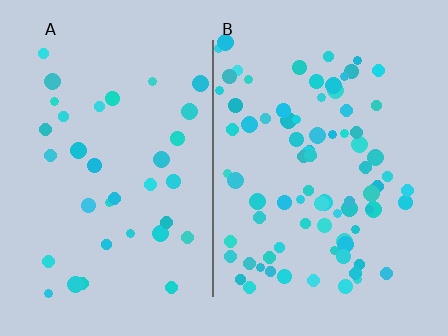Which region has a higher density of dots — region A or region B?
B (the right).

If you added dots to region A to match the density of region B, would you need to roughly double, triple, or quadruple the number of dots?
Approximately double.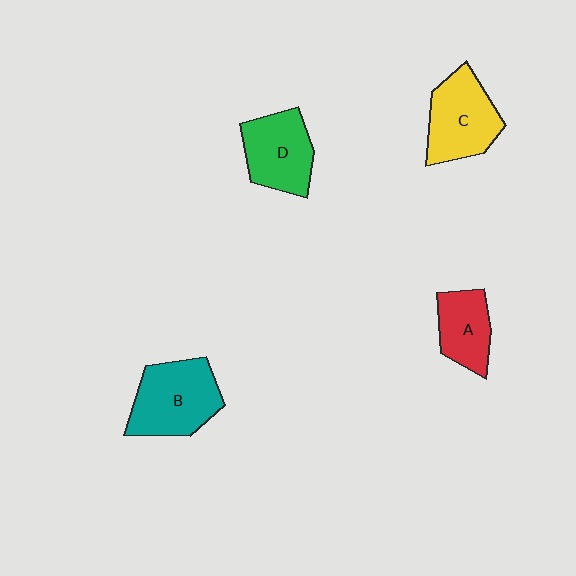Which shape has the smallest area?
Shape A (red).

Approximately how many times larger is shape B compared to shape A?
Approximately 1.5 times.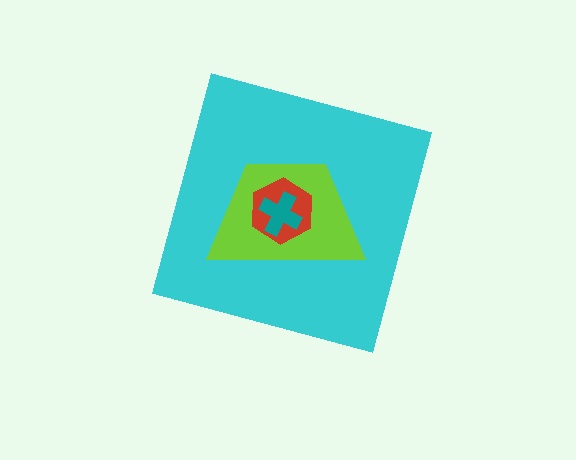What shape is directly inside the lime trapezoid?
The red hexagon.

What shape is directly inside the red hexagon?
The teal cross.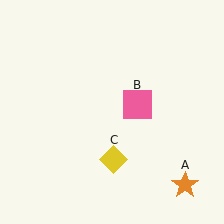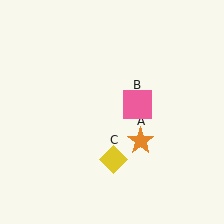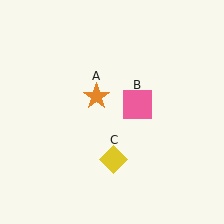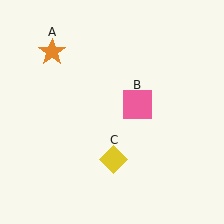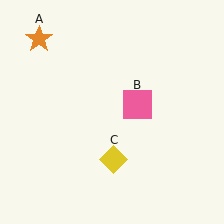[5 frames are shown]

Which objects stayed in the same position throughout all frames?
Pink square (object B) and yellow diamond (object C) remained stationary.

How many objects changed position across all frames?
1 object changed position: orange star (object A).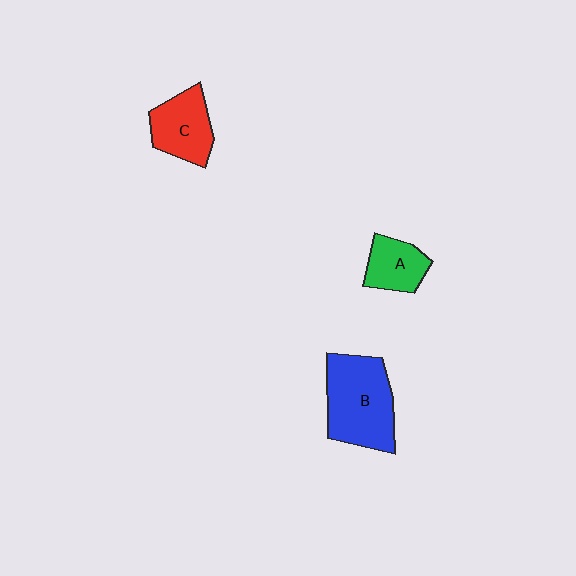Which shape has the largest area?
Shape B (blue).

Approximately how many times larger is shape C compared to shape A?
Approximately 1.3 times.